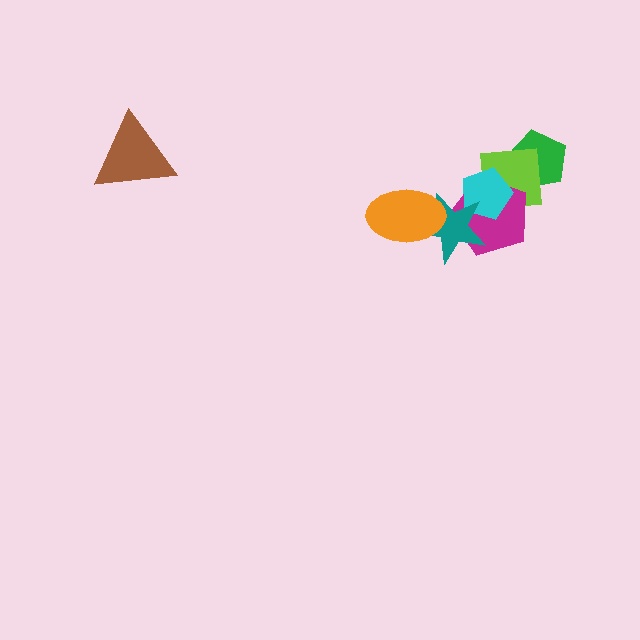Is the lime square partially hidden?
Yes, it is partially covered by another shape.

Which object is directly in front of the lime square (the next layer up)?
The magenta pentagon is directly in front of the lime square.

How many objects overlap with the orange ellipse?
1 object overlaps with the orange ellipse.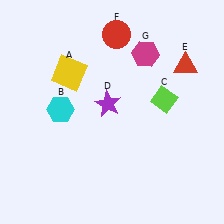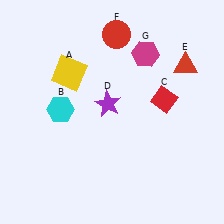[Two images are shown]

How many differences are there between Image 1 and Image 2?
There is 1 difference between the two images.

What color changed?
The diamond (C) changed from lime in Image 1 to red in Image 2.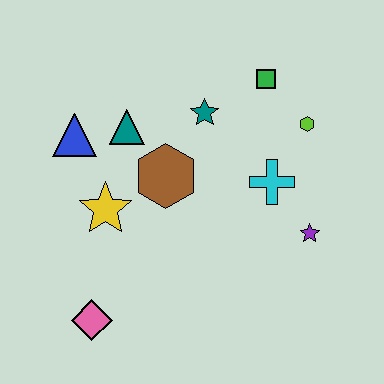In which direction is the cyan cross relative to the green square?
The cyan cross is below the green square.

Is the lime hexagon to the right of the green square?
Yes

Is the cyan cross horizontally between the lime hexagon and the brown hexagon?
Yes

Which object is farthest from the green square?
The pink diamond is farthest from the green square.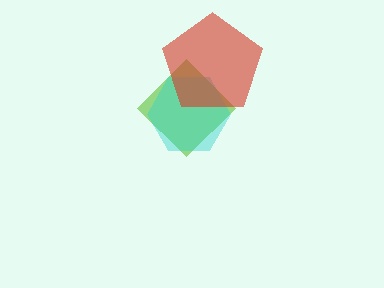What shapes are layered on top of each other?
The layered shapes are: a lime diamond, a cyan hexagon, a red pentagon.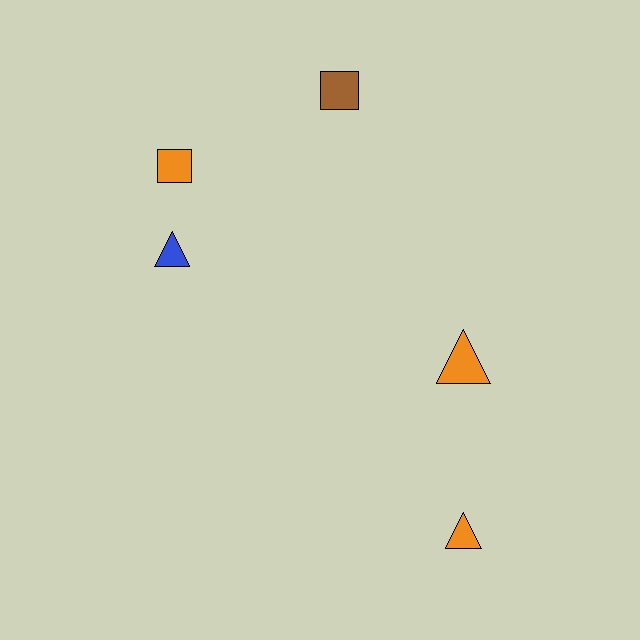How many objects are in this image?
There are 5 objects.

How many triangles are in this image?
There are 3 triangles.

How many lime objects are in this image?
There are no lime objects.